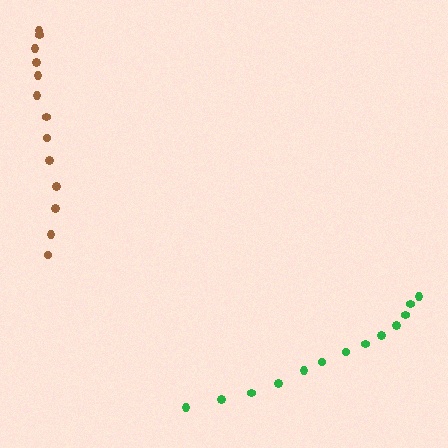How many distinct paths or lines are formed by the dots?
There are 2 distinct paths.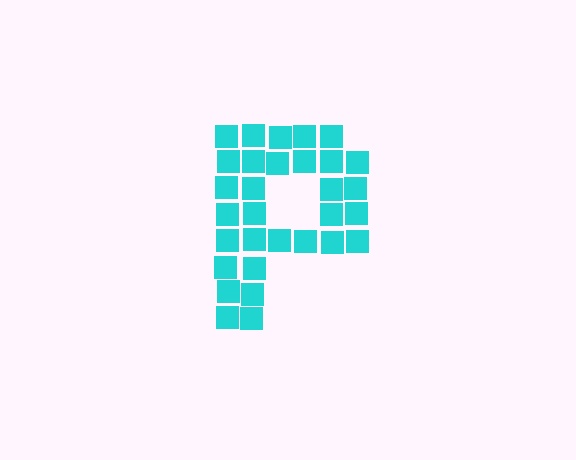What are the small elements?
The small elements are squares.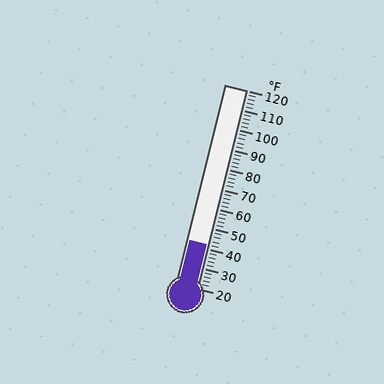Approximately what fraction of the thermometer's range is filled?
The thermometer is filled to approximately 20% of its range.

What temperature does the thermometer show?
The thermometer shows approximately 42°F.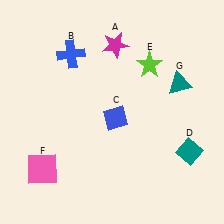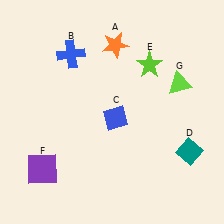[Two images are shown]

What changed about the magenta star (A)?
In Image 1, A is magenta. In Image 2, it changed to orange.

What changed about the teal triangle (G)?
In Image 1, G is teal. In Image 2, it changed to lime.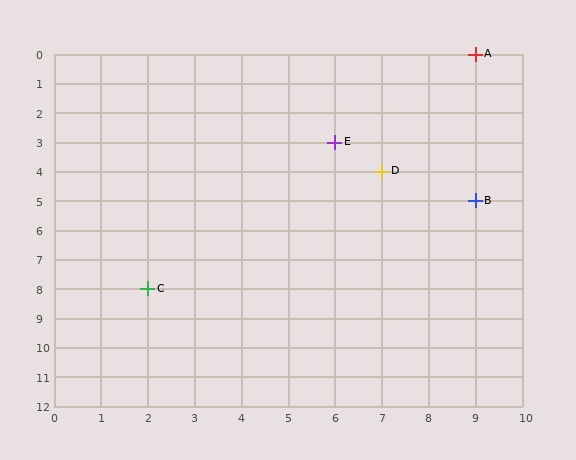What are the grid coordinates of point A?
Point A is at grid coordinates (9, 0).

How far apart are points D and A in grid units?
Points D and A are 2 columns and 4 rows apart (about 4.5 grid units diagonally).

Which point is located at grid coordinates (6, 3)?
Point E is at (6, 3).